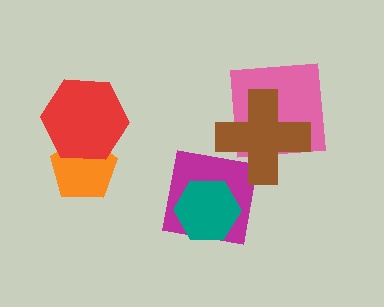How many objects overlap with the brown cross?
1 object overlaps with the brown cross.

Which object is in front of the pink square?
The brown cross is in front of the pink square.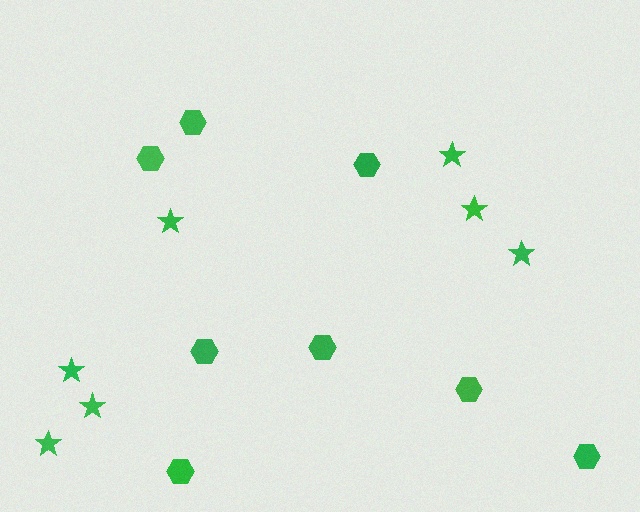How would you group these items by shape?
There are 2 groups: one group of hexagons (8) and one group of stars (7).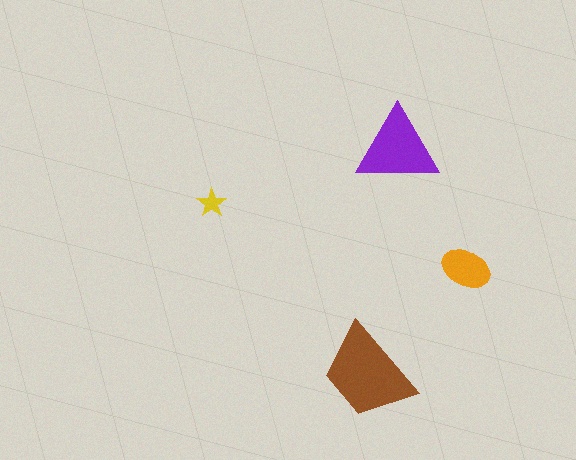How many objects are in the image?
There are 4 objects in the image.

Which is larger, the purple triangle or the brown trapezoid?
The brown trapezoid.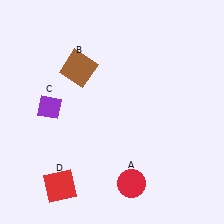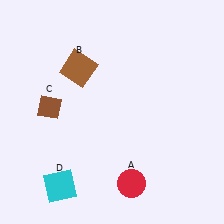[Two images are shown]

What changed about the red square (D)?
In Image 1, D is red. In Image 2, it changed to cyan.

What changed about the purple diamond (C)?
In Image 1, C is purple. In Image 2, it changed to brown.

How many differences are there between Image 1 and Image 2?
There are 2 differences between the two images.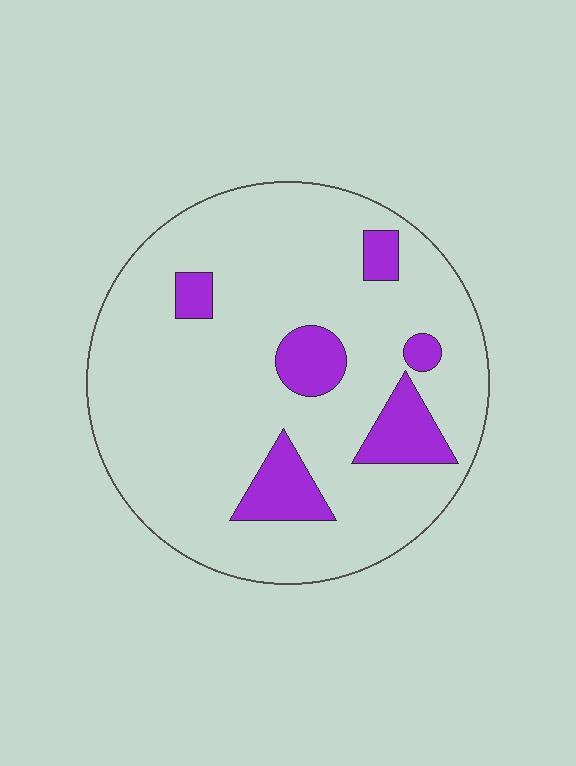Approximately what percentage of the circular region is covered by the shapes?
Approximately 15%.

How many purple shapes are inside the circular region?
6.